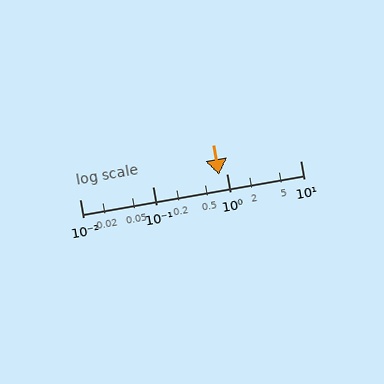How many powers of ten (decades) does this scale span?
The scale spans 3 decades, from 0.01 to 10.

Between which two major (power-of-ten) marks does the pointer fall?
The pointer is between 0.1 and 1.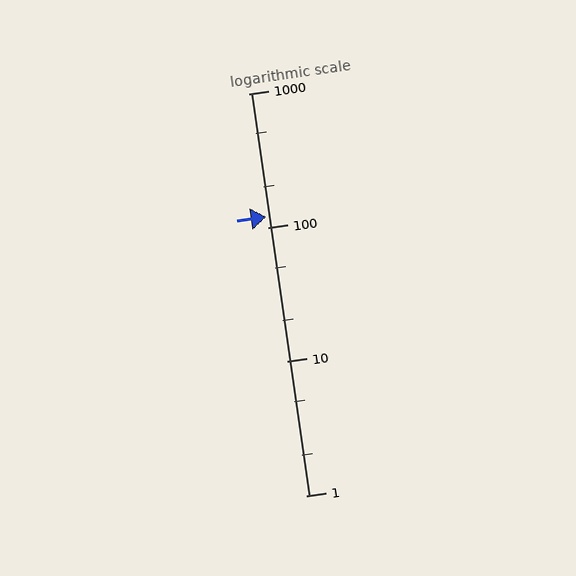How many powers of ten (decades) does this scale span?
The scale spans 3 decades, from 1 to 1000.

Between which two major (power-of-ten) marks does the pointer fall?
The pointer is between 100 and 1000.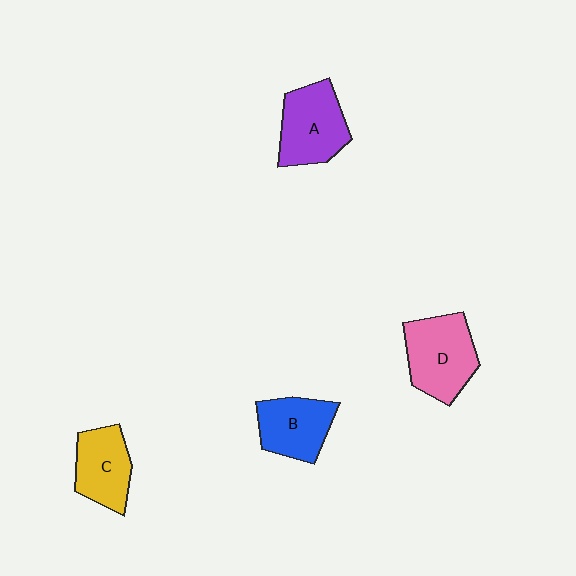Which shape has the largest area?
Shape D (pink).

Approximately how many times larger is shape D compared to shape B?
Approximately 1.2 times.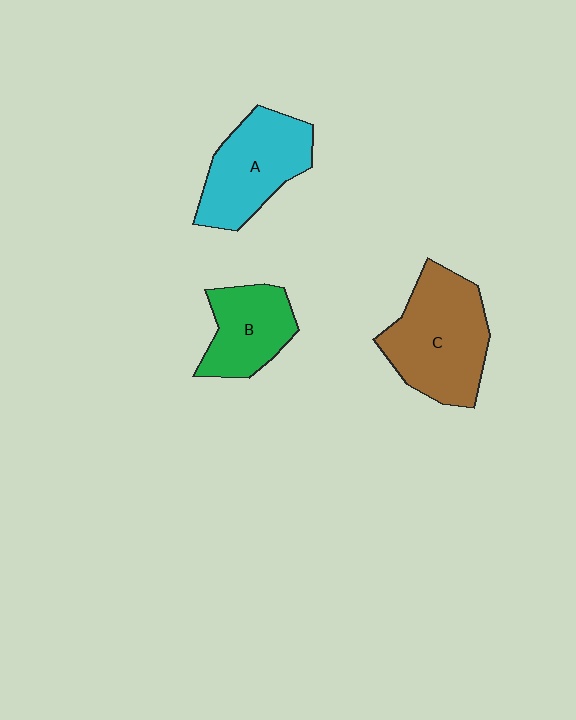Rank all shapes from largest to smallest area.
From largest to smallest: C (brown), A (cyan), B (green).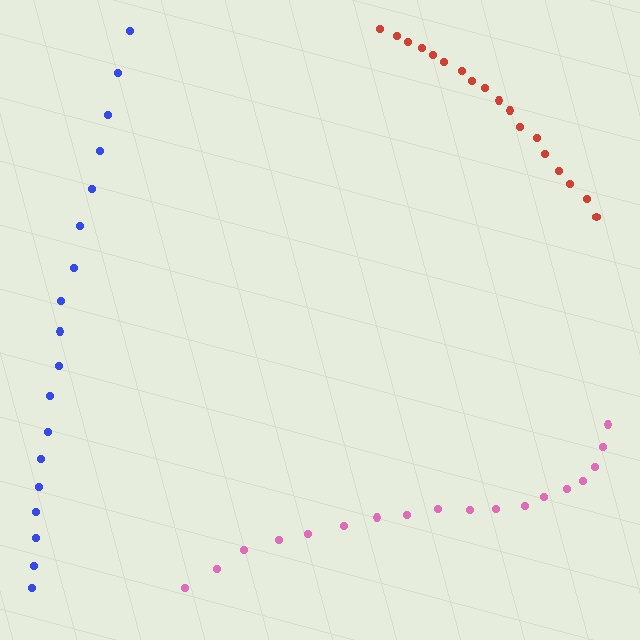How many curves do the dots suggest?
There are 3 distinct paths.